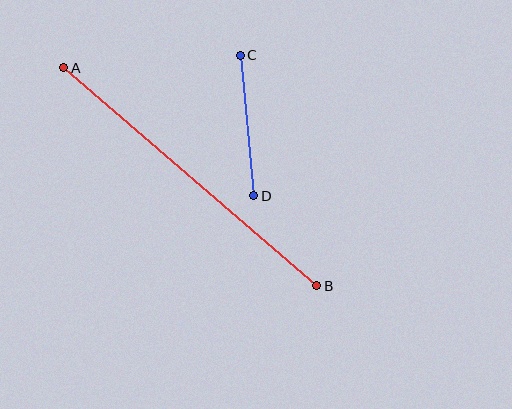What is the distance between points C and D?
The distance is approximately 141 pixels.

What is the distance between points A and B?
The distance is approximately 334 pixels.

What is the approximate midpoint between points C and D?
The midpoint is at approximately (247, 126) pixels.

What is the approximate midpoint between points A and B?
The midpoint is at approximately (190, 177) pixels.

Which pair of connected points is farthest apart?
Points A and B are farthest apart.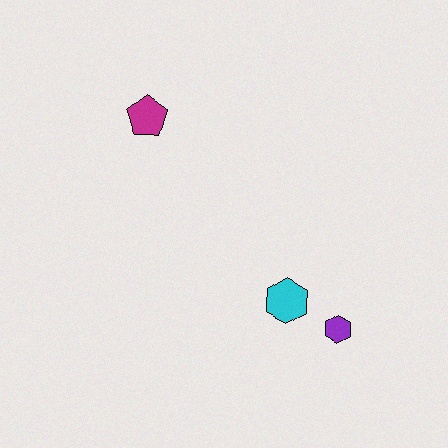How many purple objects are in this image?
There is 1 purple object.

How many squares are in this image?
There are no squares.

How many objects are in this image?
There are 3 objects.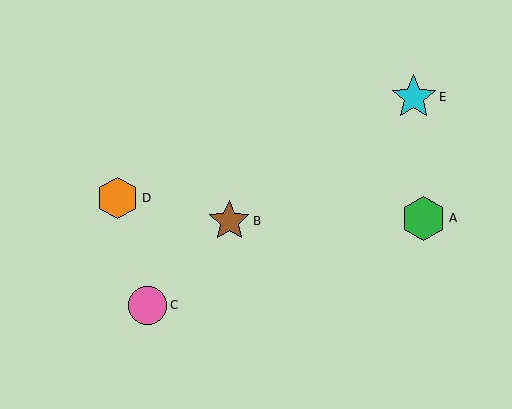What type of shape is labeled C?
Shape C is a pink circle.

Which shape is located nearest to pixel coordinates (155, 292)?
The pink circle (labeled C) at (148, 306) is nearest to that location.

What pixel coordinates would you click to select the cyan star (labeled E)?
Click at (414, 97) to select the cyan star E.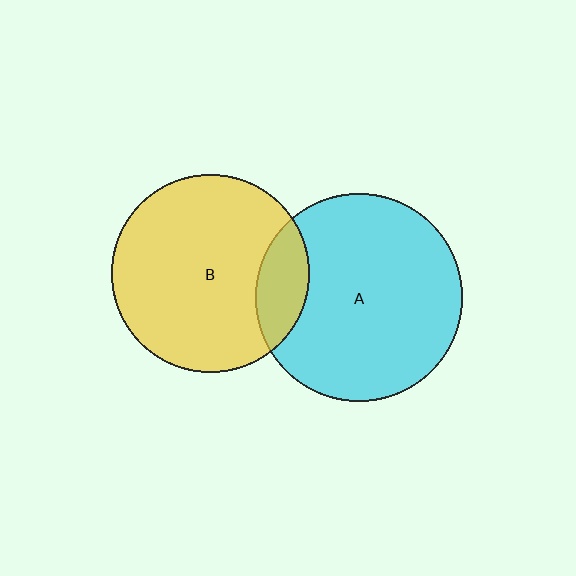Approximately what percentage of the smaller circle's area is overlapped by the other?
Approximately 15%.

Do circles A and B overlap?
Yes.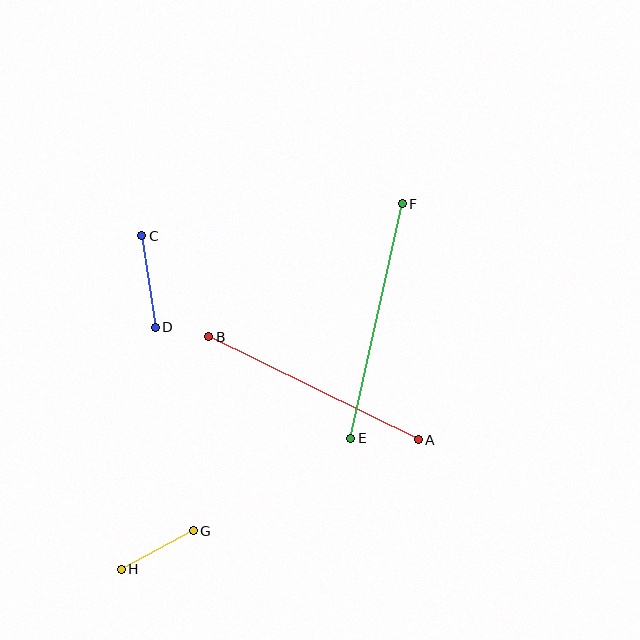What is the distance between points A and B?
The distance is approximately 233 pixels.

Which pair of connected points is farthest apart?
Points E and F are farthest apart.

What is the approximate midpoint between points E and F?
The midpoint is at approximately (377, 321) pixels.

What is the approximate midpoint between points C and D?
The midpoint is at approximately (148, 282) pixels.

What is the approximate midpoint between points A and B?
The midpoint is at approximately (313, 388) pixels.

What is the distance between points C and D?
The distance is approximately 93 pixels.